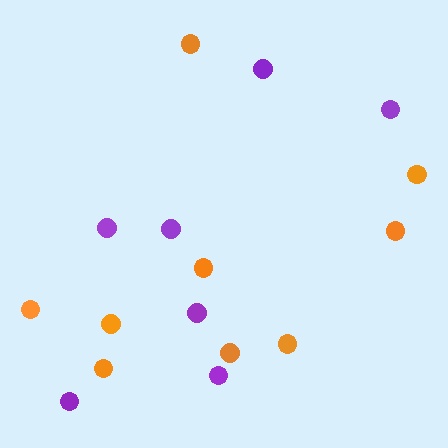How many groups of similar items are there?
There are 2 groups: one group of orange circles (9) and one group of purple circles (7).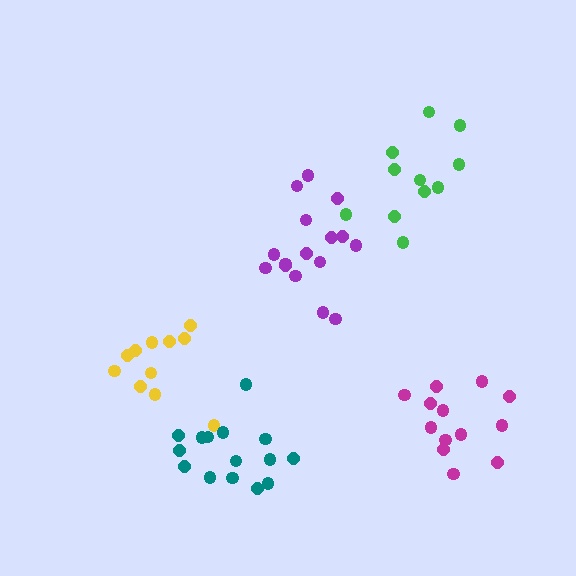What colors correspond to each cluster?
The clusters are colored: yellow, teal, purple, magenta, green.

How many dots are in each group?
Group 1: 11 dots, Group 2: 15 dots, Group 3: 16 dots, Group 4: 14 dots, Group 5: 11 dots (67 total).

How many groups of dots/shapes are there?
There are 5 groups.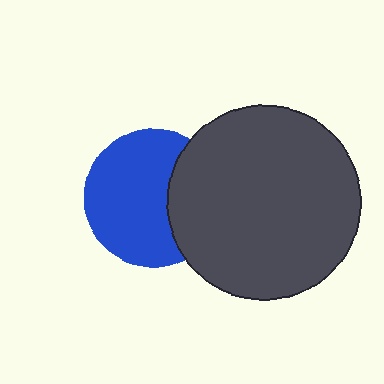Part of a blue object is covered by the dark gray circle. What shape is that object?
It is a circle.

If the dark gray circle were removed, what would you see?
You would see the complete blue circle.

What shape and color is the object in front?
The object in front is a dark gray circle.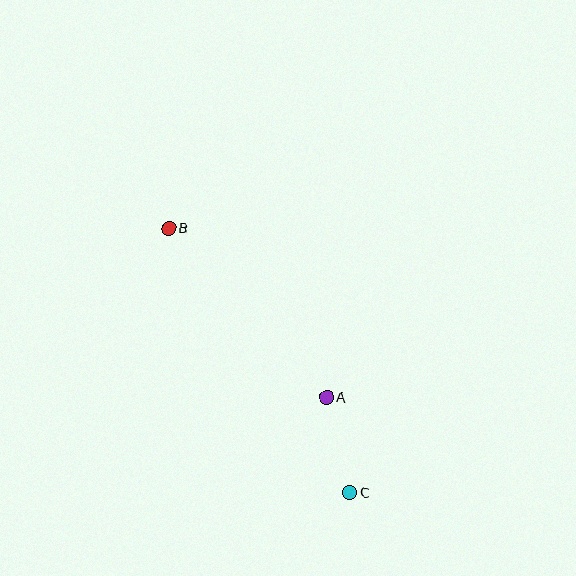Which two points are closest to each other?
Points A and C are closest to each other.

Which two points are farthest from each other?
Points B and C are farthest from each other.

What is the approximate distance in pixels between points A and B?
The distance between A and B is approximately 231 pixels.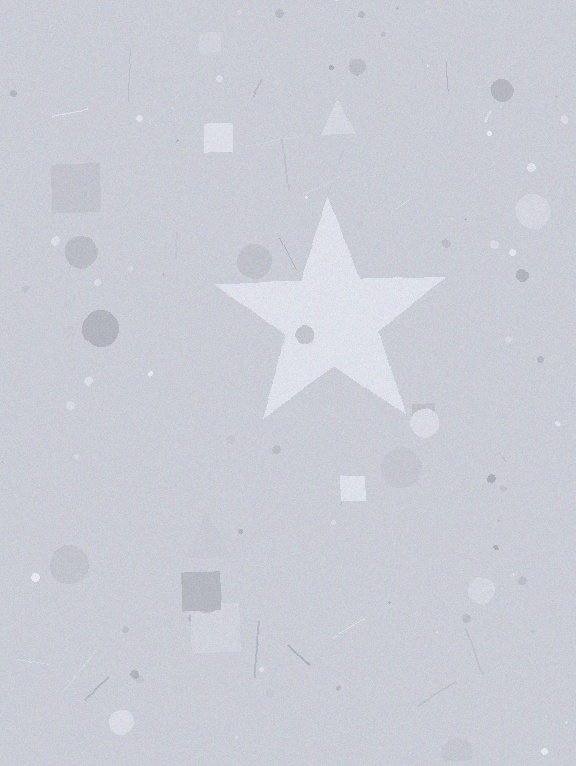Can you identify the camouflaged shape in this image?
The camouflaged shape is a star.